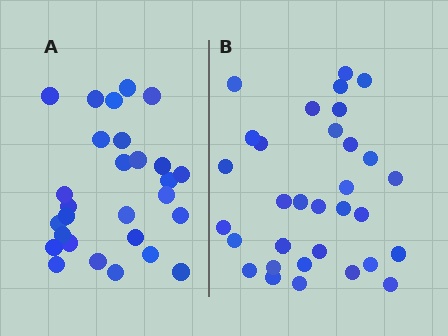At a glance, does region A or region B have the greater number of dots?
Region B (the right region) has more dots.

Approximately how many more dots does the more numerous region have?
Region B has about 4 more dots than region A.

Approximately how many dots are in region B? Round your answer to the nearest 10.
About 30 dots. (The exact count is 32, which rounds to 30.)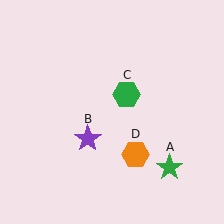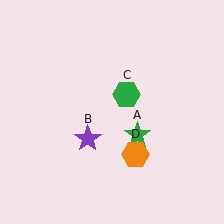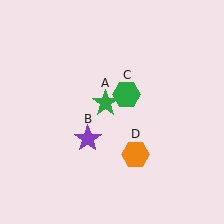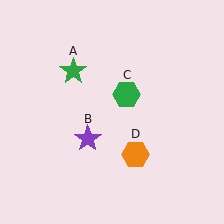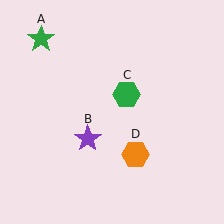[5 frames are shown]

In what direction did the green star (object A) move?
The green star (object A) moved up and to the left.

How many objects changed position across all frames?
1 object changed position: green star (object A).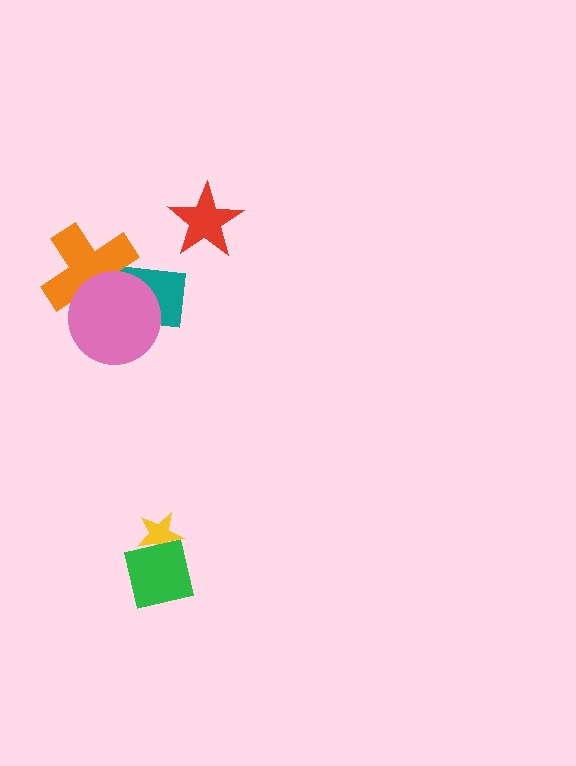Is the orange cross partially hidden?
Yes, it is partially covered by another shape.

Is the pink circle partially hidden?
No, no other shape covers it.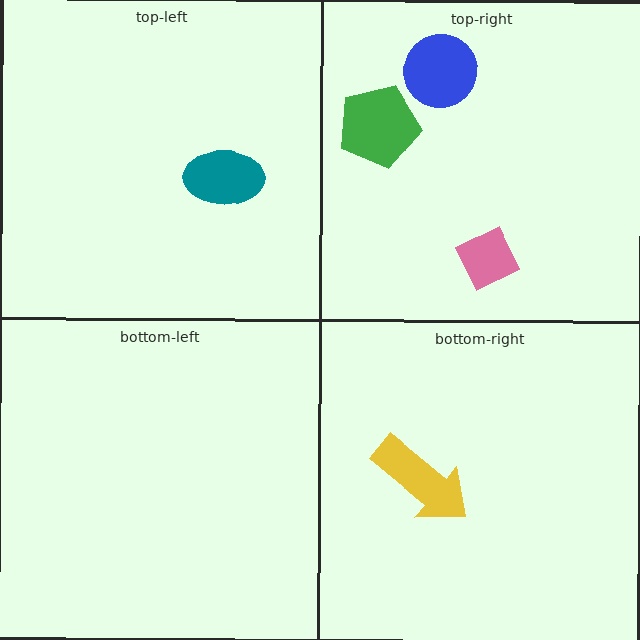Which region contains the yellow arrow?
The bottom-right region.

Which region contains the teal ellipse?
The top-left region.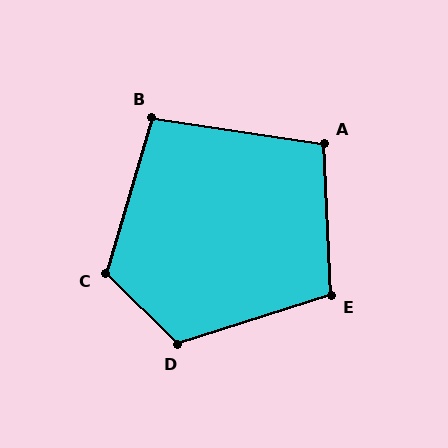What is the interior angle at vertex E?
Approximately 105 degrees (obtuse).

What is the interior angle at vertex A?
Approximately 101 degrees (obtuse).